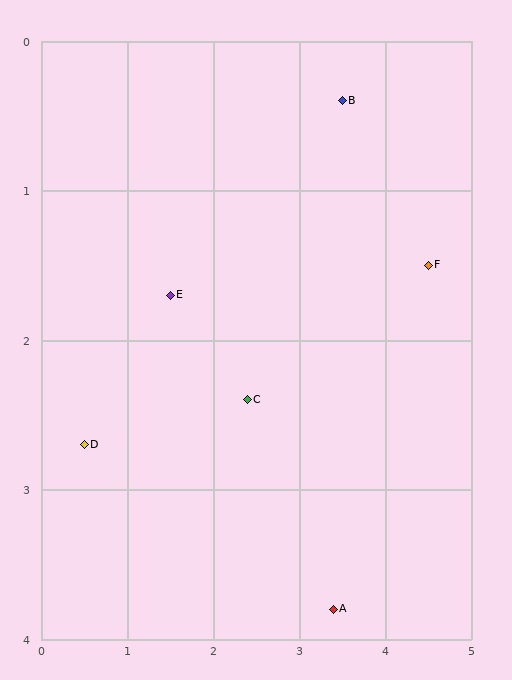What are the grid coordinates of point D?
Point D is at approximately (0.5, 2.7).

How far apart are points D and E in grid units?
Points D and E are about 1.4 grid units apart.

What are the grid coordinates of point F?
Point F is at approximately (4.5, 1.5).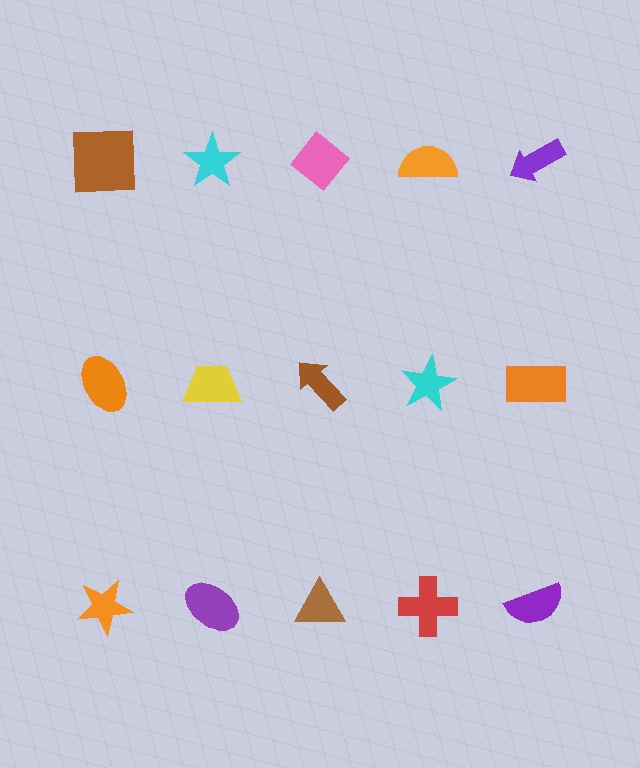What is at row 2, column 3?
A brown arrow.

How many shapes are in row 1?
5 shapes.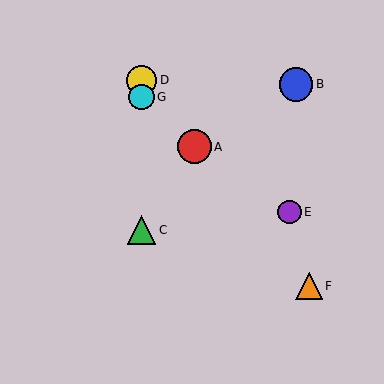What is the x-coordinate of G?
Object G is at x≈141.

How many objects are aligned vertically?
3 objects (C, D, G) are aligned vertically.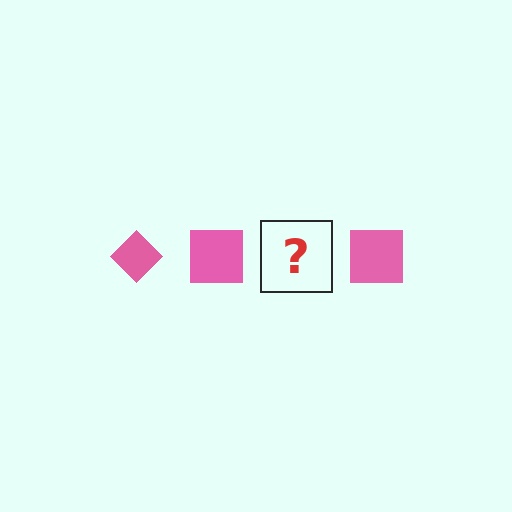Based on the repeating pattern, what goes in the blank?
The blank should be a pink diamond.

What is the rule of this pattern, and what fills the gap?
The rule is that the pattern cycles through diamond, square shapes in pink. The gap should be filled with a pink diamond.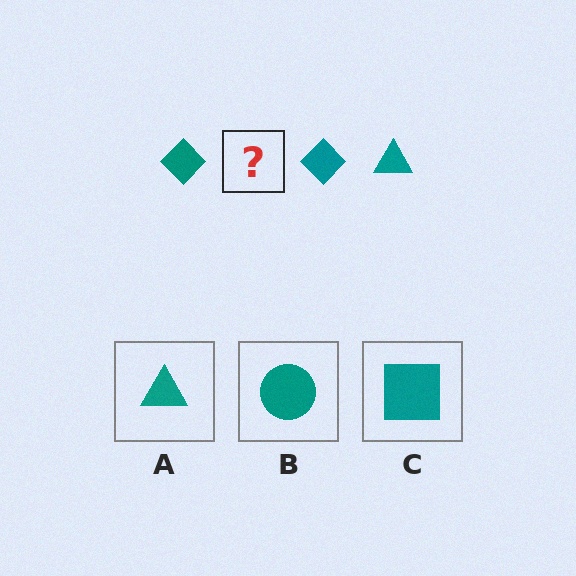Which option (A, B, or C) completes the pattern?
A.